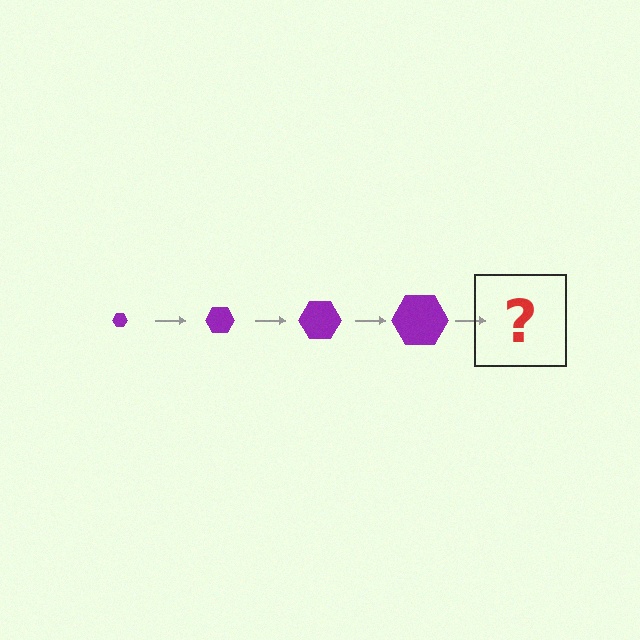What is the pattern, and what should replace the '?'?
The pattern is that the hexagon gets progressively larger each step. The '?' should be a purple hexagon, larger than the previous one.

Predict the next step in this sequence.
The next step is a purple hexagon, larger than the previous one.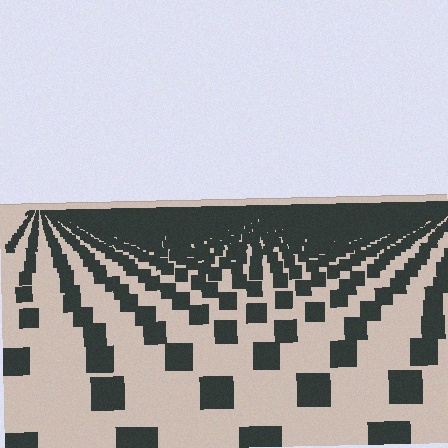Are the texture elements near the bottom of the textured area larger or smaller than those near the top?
Larger. Near the bottom, elements are closer to the viewer and appear at a bigger on-screen size.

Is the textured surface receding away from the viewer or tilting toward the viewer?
The surface is receding away from the viewer. Texture elements get smaller and denser toward the top.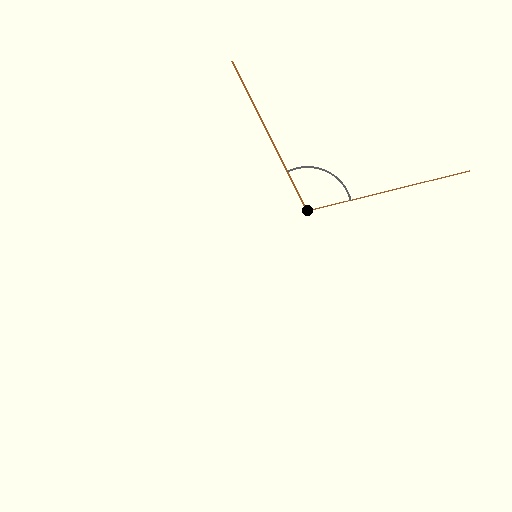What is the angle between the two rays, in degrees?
Approximately 103 degrees.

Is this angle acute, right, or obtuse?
It is obtuse.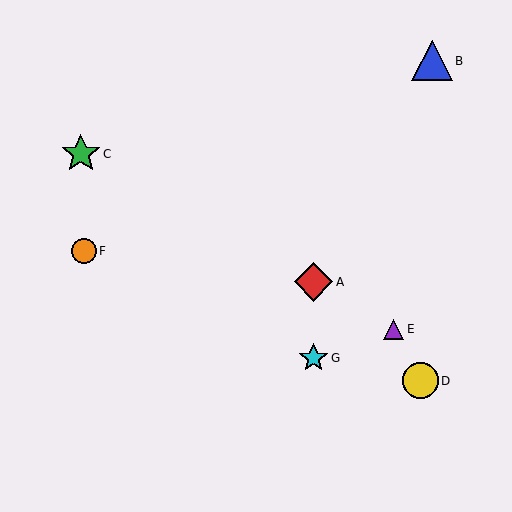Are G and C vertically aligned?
No, G is at x≈314 and C is at x≈81.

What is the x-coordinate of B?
Object B is at x≈432.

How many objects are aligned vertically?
2 objects (A, G) are aligned vertically.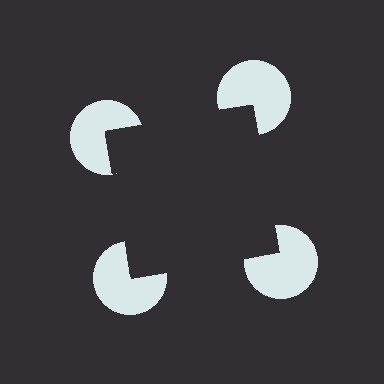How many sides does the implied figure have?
4 sides.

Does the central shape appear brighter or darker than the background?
It typically appears slightly darker than the background, even though no actual brightness change is drawn.